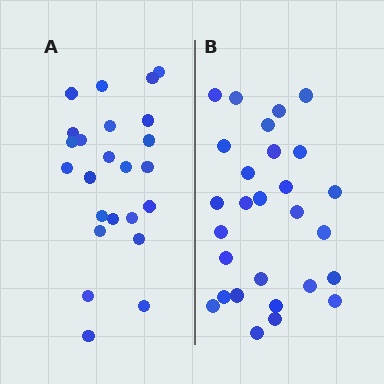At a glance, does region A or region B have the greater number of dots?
Region B (the right region) has more dots.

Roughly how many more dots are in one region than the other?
Region B has about 4 more dots than region A.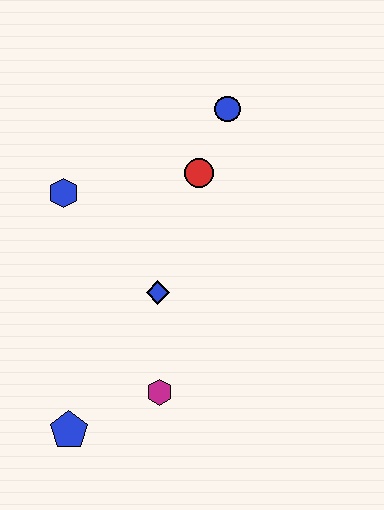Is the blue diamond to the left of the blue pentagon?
No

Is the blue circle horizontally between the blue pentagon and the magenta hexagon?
No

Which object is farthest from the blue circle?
The blue pentagon is farthest from the blue circle.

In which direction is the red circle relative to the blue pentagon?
The red circle is above the blue pentagon.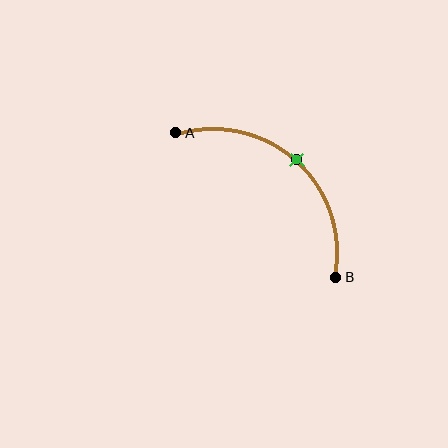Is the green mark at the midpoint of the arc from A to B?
Yes. The green mark lies on the arc at equal arc-length from both A and B — it is the arc midpoint.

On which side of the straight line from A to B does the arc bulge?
The arc bulges above and to the right of the straight line connecting A and B.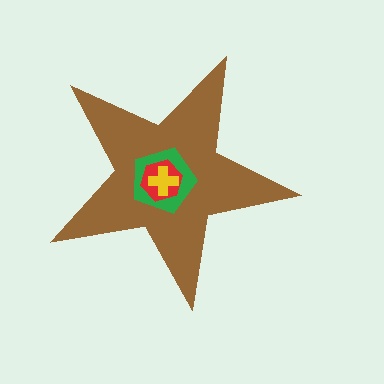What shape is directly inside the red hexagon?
The yellow cross.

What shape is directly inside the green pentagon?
The red hexagon.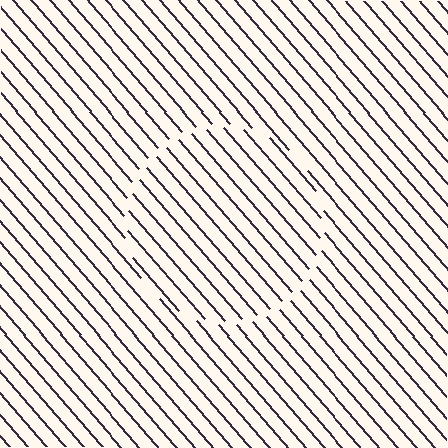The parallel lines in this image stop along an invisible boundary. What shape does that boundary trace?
An illusory circle. The interior of the shape contains the same grating, shifted by half a period — the contour is defined by the phase discontinuity where line-ends from the inner and outer gratings abut.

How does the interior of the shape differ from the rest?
The interior of the shape contains the same grating, shifted by half a period — the contour is defined by the phase discontinuity where line-ends from the inner and outer gratings abut.